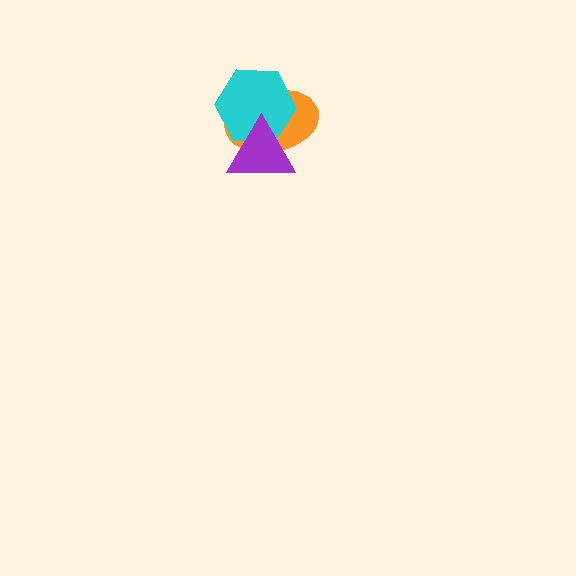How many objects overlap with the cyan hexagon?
2 objects overlap with the cyan hexagon.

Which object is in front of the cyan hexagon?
The purple triangle is in front of the cyan hexagon.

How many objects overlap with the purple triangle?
2 objects overlap with the purple triangle.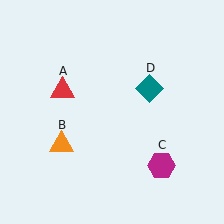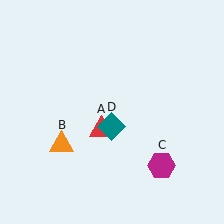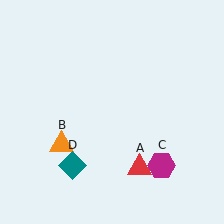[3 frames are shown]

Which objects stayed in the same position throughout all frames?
Orange triangle (object B) and magenta hexagon (object C) remained stationary.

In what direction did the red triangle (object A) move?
The red triangle (object A) moved down and to the right.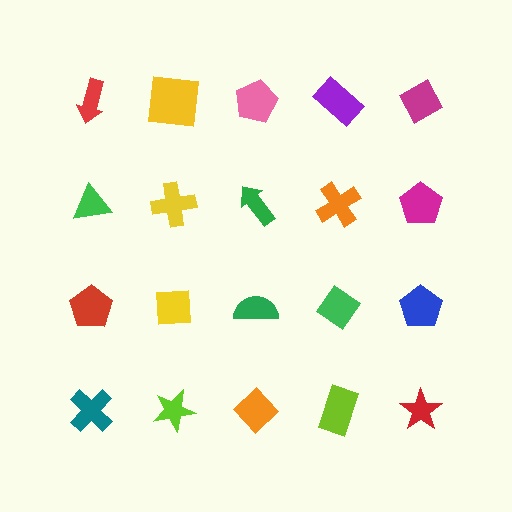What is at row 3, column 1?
A red pentagon.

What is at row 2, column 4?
An orange cross.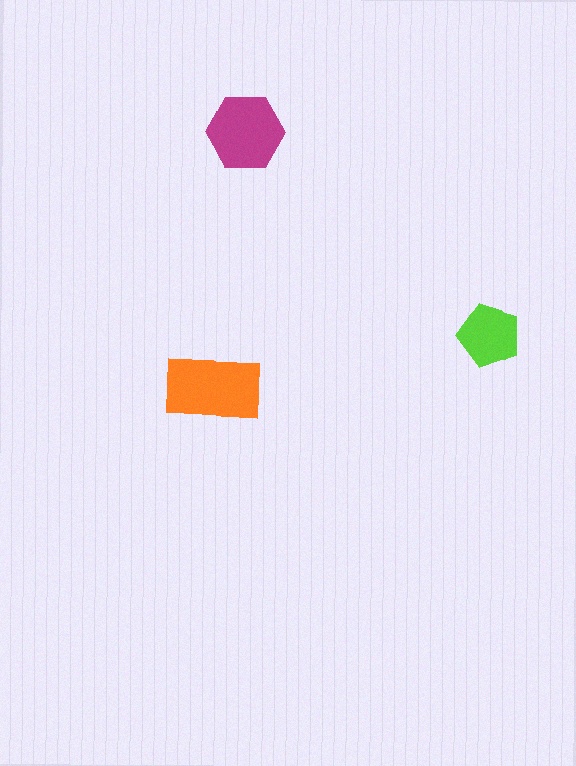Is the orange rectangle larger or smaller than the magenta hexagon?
Larger.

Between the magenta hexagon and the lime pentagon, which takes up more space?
The magenta hexagon.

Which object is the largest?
The orange rectangle.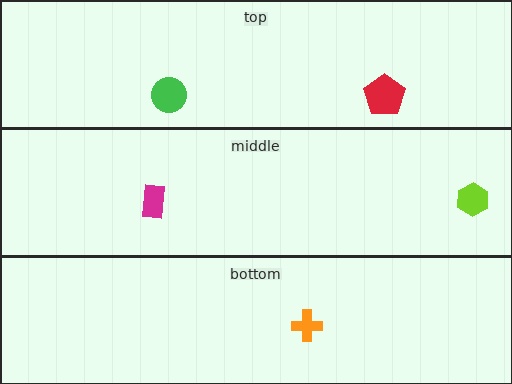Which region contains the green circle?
The top region.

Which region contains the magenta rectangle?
The middle region.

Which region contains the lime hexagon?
The middle region.